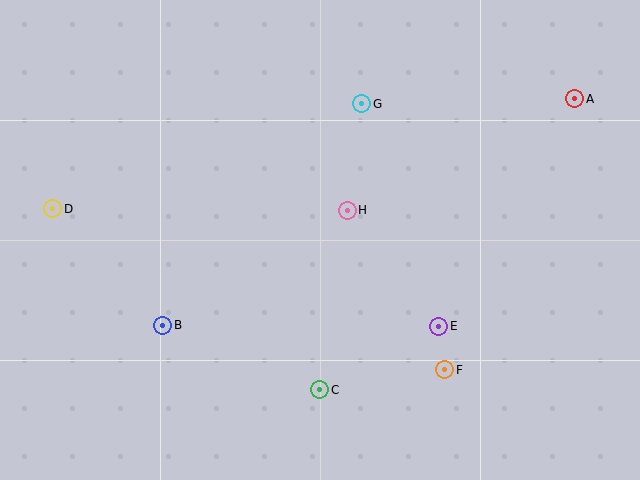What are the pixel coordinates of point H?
Point H is at (347, 210).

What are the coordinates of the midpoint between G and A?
The midpoint between G and A is at (468, 101).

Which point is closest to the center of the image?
Point H at (347, 210) is closest to the center.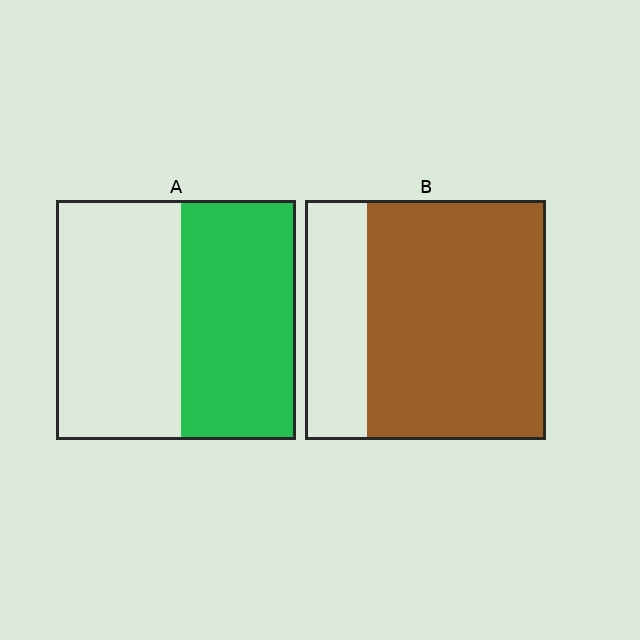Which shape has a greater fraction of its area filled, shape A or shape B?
Shape B.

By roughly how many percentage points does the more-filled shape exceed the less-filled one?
By roughly 25 percentage points (B over A).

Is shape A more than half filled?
Roughly half.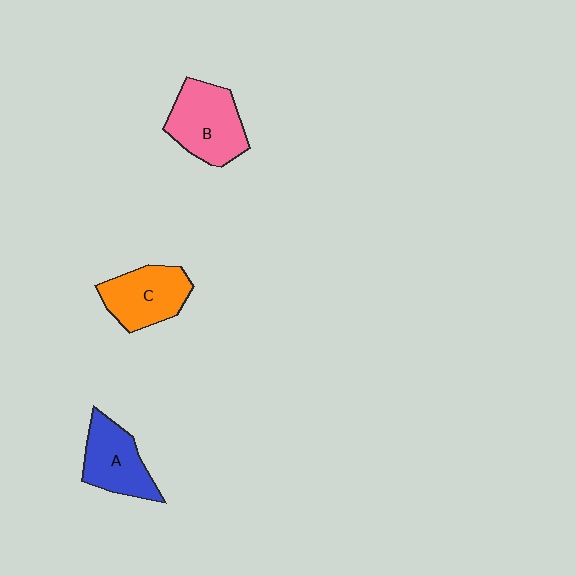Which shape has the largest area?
Shape B (pink).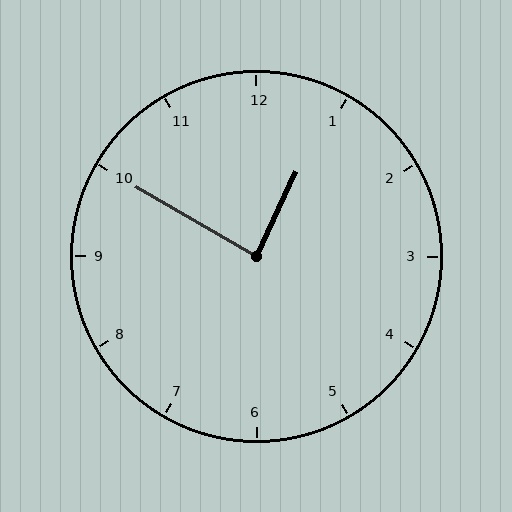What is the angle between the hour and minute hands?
Approximately 85 degrees.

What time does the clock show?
12:50.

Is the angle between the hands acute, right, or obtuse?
It is right.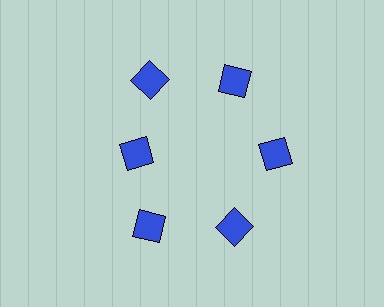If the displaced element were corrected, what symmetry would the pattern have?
It would have 6-fold rotational symmetry — the pattern would map onto itself every 60 degrees.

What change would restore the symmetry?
The symmetry would be restored by moving it outward, back onto the ring so that all 6 diamonds sit at equal angles and equal distance from the center.